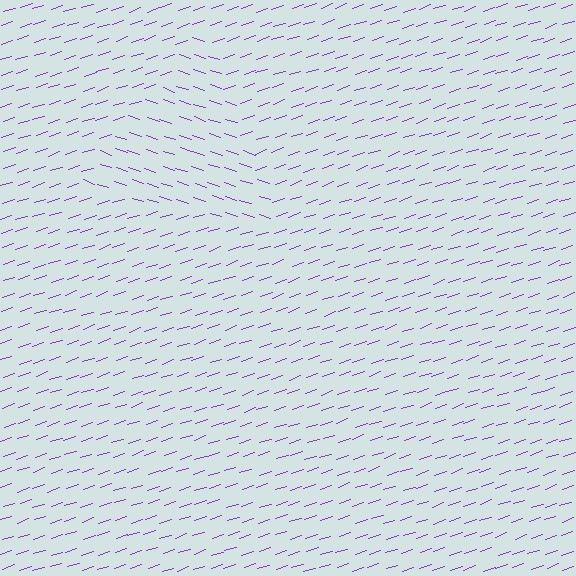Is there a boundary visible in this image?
Yes, there is a texture boundary formed by a change in line orientation.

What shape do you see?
I see a triangle.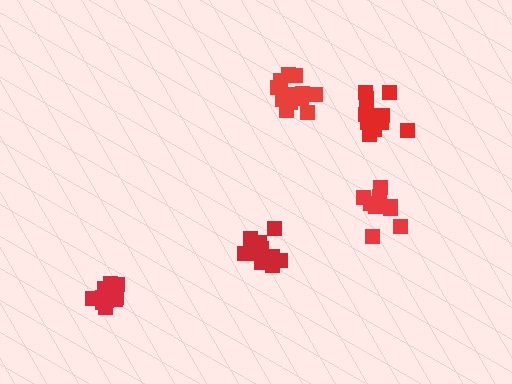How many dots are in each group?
Group 1: 12 dots, Group 2: 15 dots, Group 3: 11 dots, Group 4: 9 dots, Group 5: 15 dots (62 total).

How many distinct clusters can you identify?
There are 5 distinct clusters.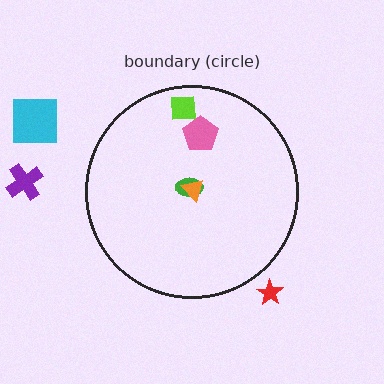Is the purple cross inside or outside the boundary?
Outside.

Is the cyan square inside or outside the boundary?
Outside.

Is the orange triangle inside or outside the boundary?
Inside.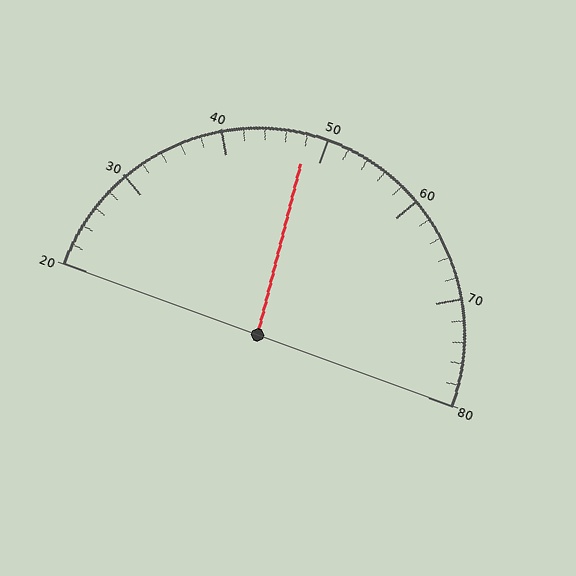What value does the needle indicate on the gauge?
The needle indicates approximately 48.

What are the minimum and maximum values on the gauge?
The gauge ranges from 20 to 80.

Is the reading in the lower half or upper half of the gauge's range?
The reading is in the lower half of the range (20 to 80).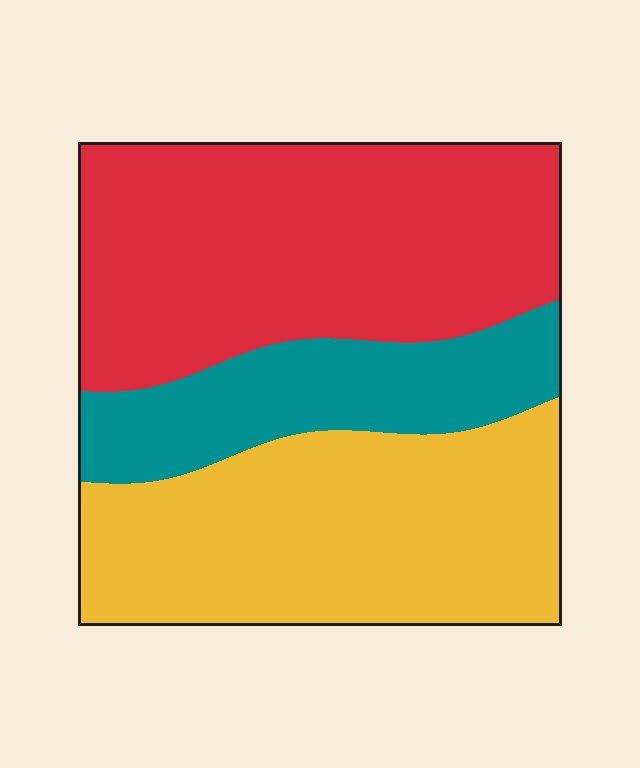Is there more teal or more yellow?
Yellow.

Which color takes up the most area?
Red, at roughly 45%.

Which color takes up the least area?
Teal, at roughly 20%.